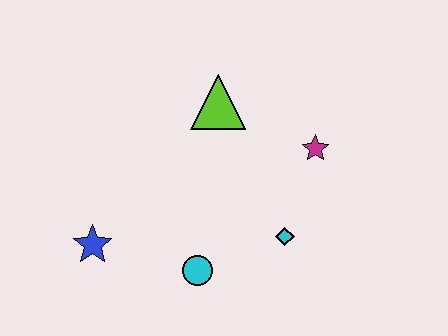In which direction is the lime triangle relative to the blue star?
The lime triangle is above the blue star.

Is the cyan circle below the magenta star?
Yes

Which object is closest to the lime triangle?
The magenta star is closest to the lime triangle.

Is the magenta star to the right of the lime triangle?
Yes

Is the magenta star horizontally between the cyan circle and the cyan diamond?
No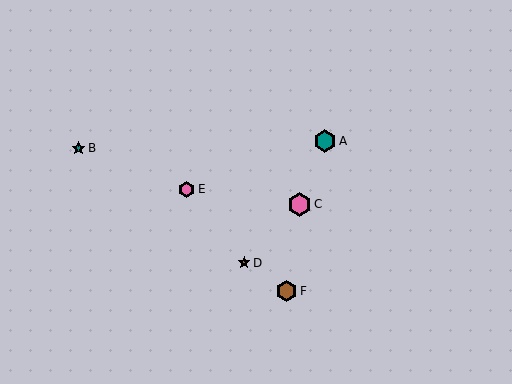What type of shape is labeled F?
Shape F is a brown hexagon.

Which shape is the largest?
The pink hexagon (labeled C) is the largest.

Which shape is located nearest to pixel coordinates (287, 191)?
The pink hexagon (labeled C) at (299, 204) is nearest to that location.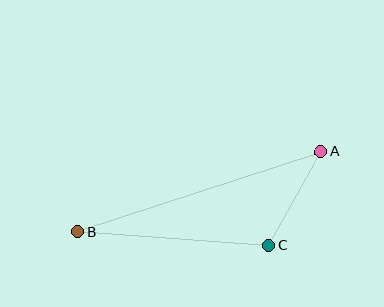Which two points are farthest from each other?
Points A and B are farthest from each other.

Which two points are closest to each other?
Points A and C are closest to each other.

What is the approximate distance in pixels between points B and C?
The distance between B and C is approximately 192 pixels.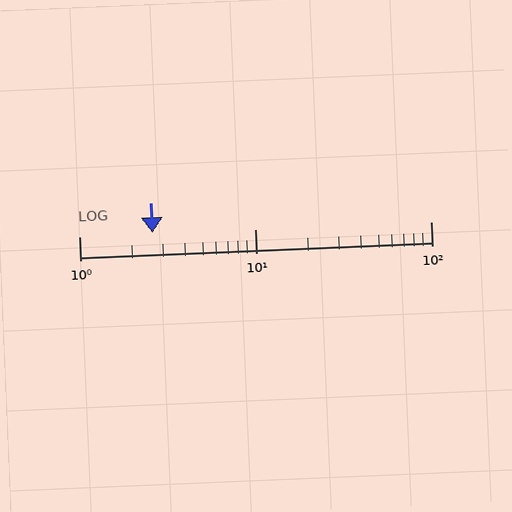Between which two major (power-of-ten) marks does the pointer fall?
The pointer is between 1 and 10.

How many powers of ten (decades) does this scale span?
The scale spans 2 decades, from 1 to 100.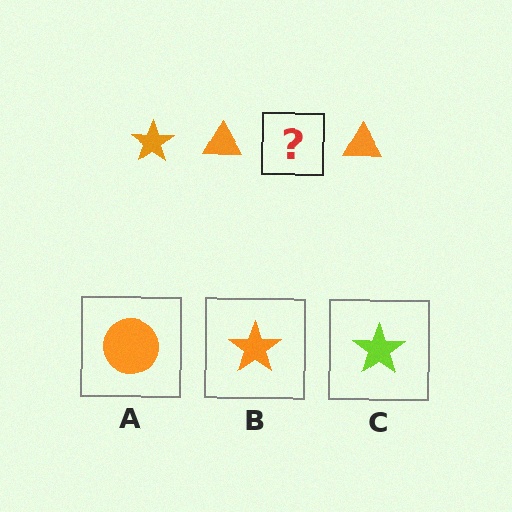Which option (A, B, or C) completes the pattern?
B.